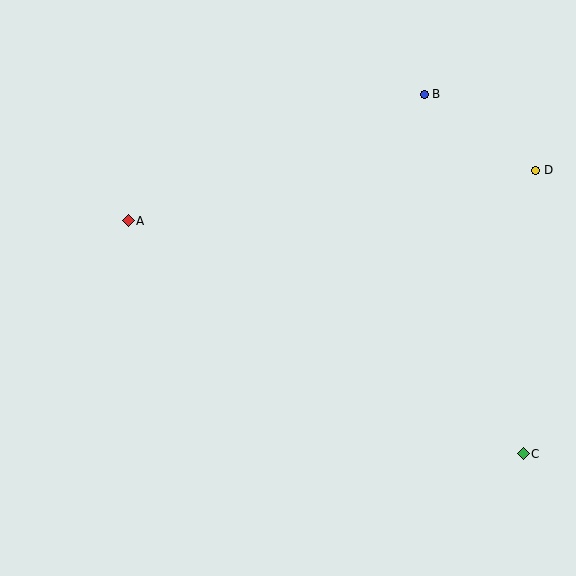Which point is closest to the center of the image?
Point A at (128, 221) is closest to the center.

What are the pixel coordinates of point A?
Point A is at (128, 221).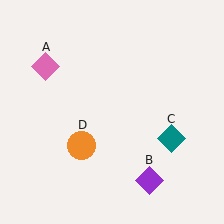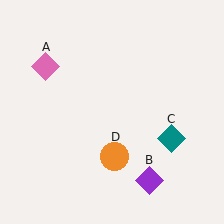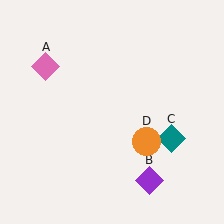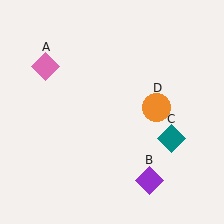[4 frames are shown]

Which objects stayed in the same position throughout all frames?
Pink diamond (object A) and purple diamond (object B) and teal diamond (object C) remained stationary.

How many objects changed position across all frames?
1 object changed position: orange circle (object D).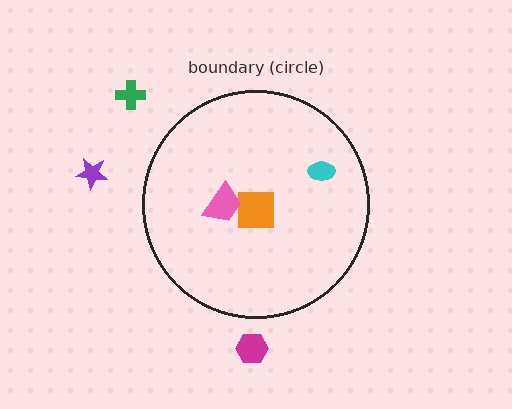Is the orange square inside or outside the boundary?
Inside.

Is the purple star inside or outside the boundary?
Outside.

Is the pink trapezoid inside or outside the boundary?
Inside.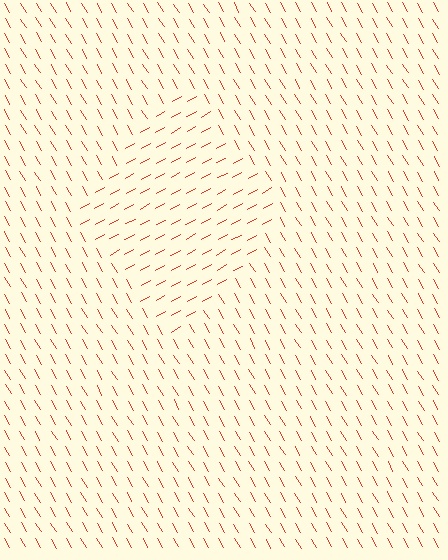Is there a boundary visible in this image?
Yes, there is a texture boundary formed by a change in line orientation.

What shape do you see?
I see a diamond.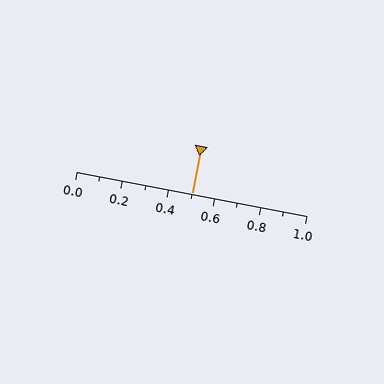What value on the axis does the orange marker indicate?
The marker indicates approximately 0.5.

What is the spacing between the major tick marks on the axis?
The major ticks are spaced 0.2 apart.